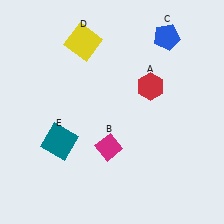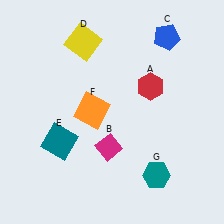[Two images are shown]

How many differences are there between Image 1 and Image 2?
There are 2 differences between the two images.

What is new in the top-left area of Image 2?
An orange square (F) was added in the top-left area of Image 2.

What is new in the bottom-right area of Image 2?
A teal hexagon (G) was added in the bottom-right area of Image 2.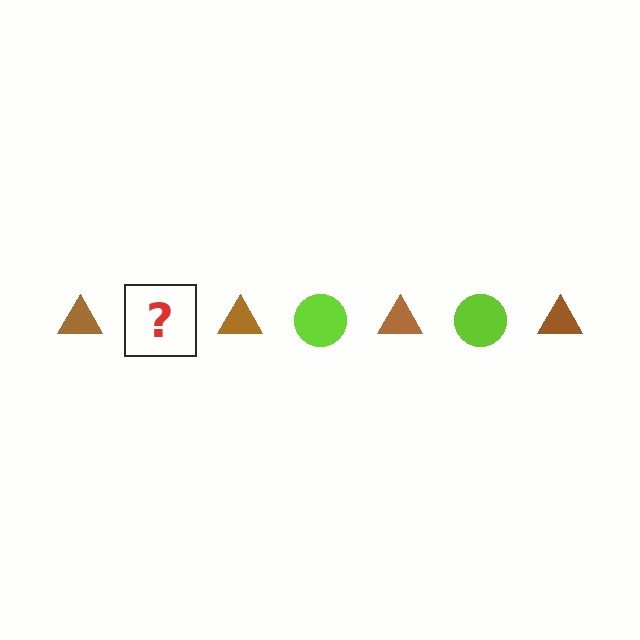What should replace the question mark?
The question mark should be replaced with a lime circle.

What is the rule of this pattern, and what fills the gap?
The rule is that the pattern alternates between brown triangle and lime circle. The gap should be filled with a lime circle.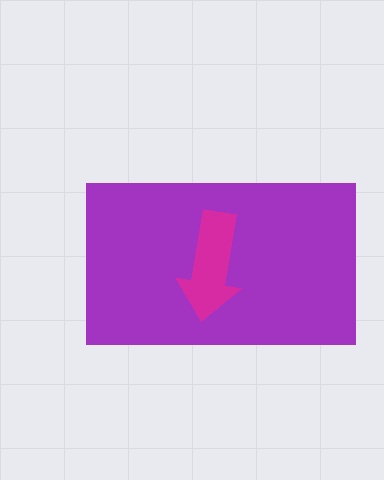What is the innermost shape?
The magenta arrow.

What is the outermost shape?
The purple rectangle.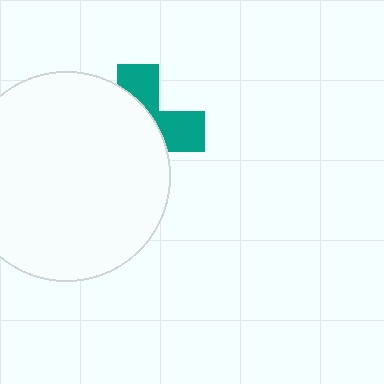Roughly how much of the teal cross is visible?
A small part of it is visible (roughly 36%).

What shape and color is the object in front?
The object in front is a white circle.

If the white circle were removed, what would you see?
You would see the complete teal cross.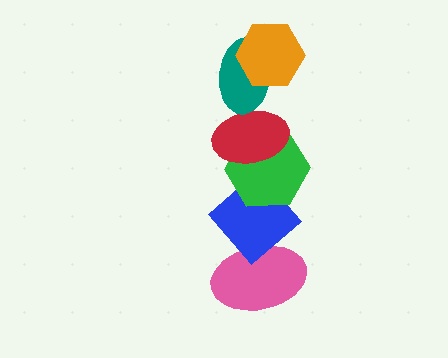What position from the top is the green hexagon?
The green hexagon is 4th from the top.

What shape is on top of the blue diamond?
The green hexagon is on top of the blue diamond.